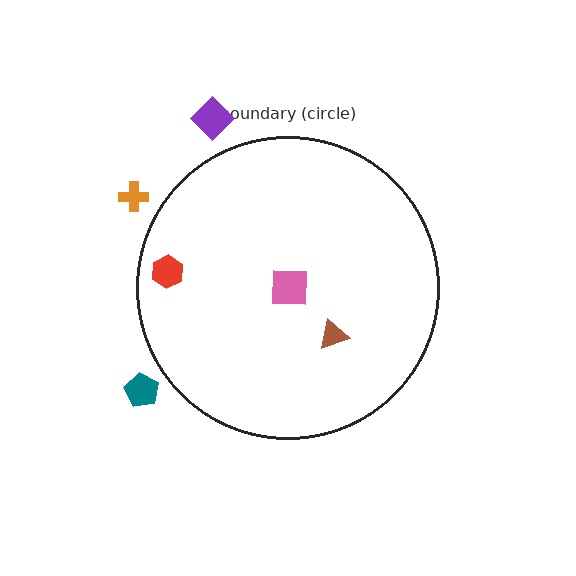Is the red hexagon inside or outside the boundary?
Inside.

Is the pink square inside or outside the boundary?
Inside.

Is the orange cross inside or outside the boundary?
Outside.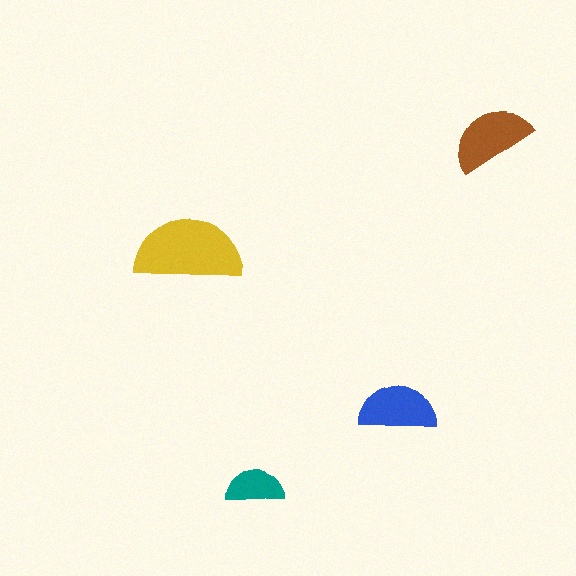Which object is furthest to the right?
The brown semicircle is rightmost.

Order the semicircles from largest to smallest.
the yellow one, the brown one, the blue one, the teal one.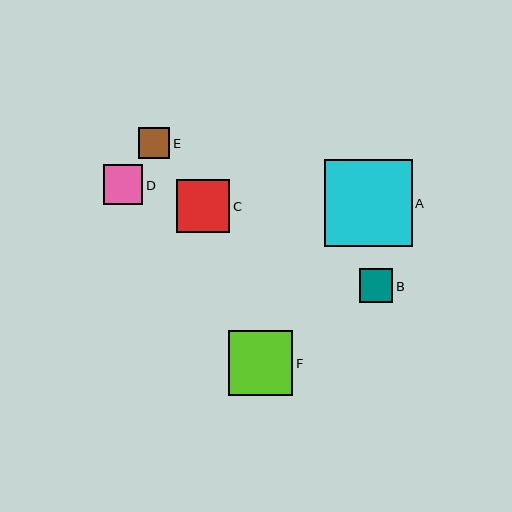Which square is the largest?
Square A is the largest with a size of approximately 87 pixels.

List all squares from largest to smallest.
From largest to smallest: A, F, C, D, B, E.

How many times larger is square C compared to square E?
Square C is approximately 1.7 times the size of square E.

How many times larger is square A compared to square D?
Square A is approximately 2.2 times the size of square D.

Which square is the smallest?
Square E is the smallest with a size of approximately 31 pixels.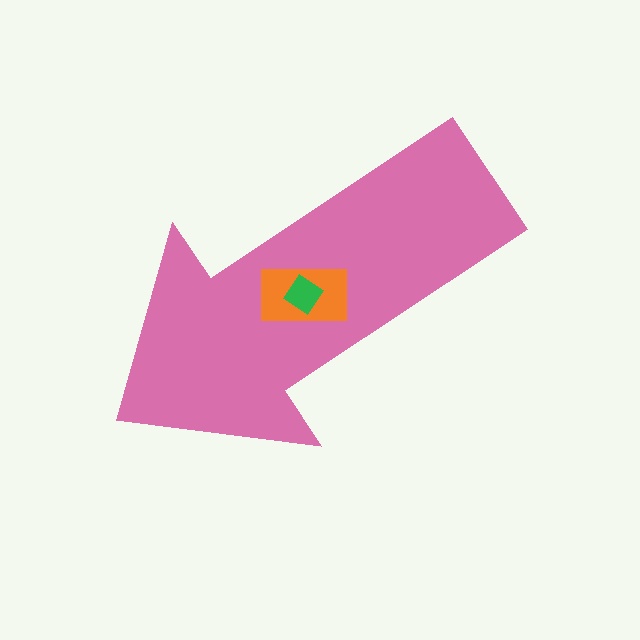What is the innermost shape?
The green diamond.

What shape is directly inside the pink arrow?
The orange rectangle.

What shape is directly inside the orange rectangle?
The green diamond.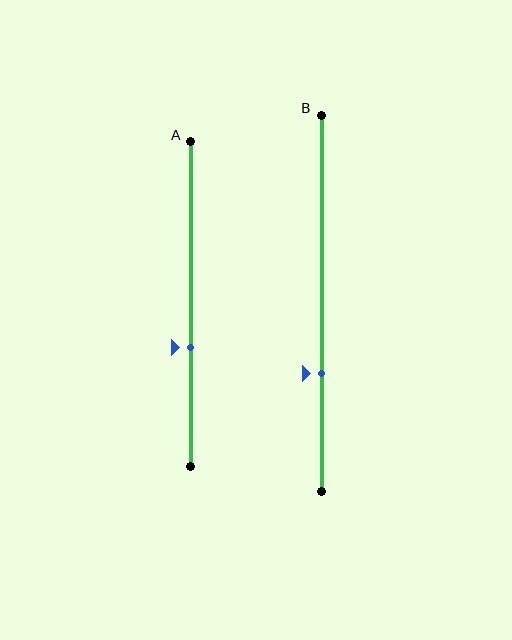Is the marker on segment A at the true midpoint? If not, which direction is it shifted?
No, the marker on segment A is shifted downward by about 13% of the segment length.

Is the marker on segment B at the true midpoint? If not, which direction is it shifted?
No, the marker on segment B is shifted downward by about 19% of the segment length.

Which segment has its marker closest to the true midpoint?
Segment A has its marker closest to the true midpoint.